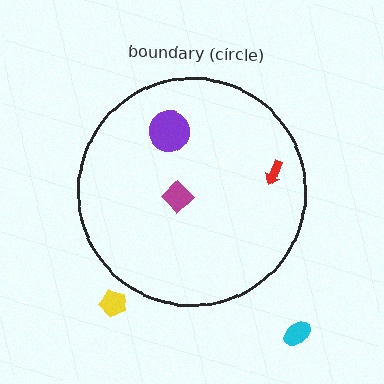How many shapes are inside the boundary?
3 inside, 2 outside.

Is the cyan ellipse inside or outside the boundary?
Outside.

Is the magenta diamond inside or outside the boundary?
Inside.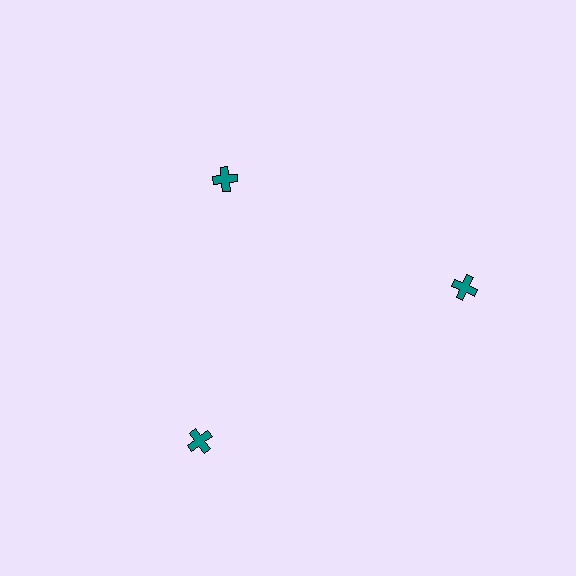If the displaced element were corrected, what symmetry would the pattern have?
It would have 3-fold rotational symmetry — the pattern would map onto itself every 120 degrees.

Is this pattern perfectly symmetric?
No. The 3 teal crosses are arranged in a ring, but one element near the 11 o'clock position is pulled inward toward the center, breaking the 3-fold rotational symmetry.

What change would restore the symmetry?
The symmetry would be restored by moving it outward, back onto the ring so that all 3 crosses sit at equal angles and equal distance from the center.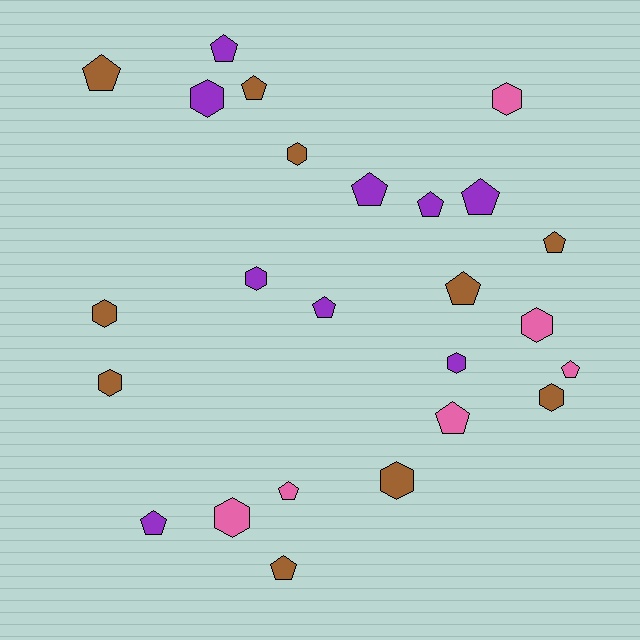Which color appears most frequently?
Brown, with 10 objects.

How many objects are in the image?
There are 25 objects.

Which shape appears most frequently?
Pentagon, with 14 objects.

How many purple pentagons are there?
There are 6 purple pentagons.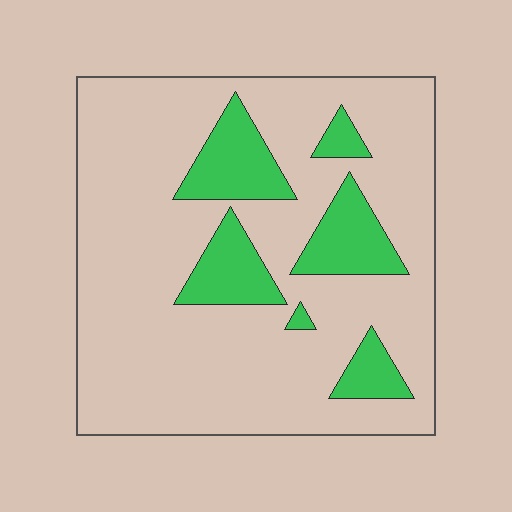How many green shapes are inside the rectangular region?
6.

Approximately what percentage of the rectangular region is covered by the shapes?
Approximately 20%.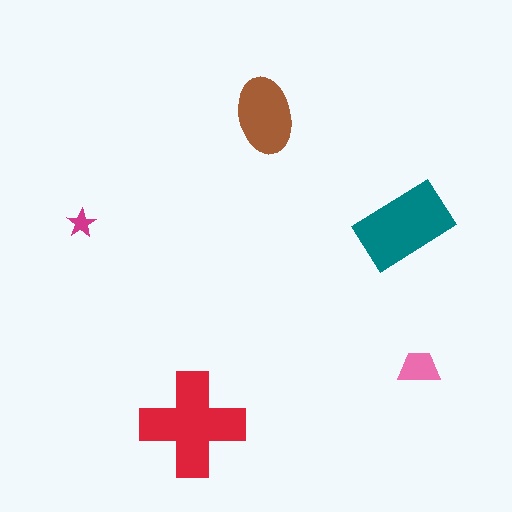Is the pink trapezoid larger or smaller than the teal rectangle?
Smaller.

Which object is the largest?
The red cross.